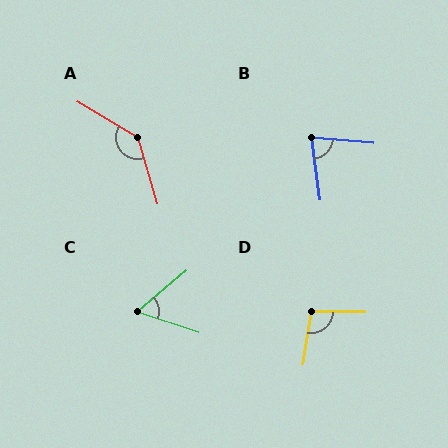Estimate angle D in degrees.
Approximately 98 degrees.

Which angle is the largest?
A, at approximately 137 degrees.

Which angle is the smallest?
C, at approximately 59 degrees.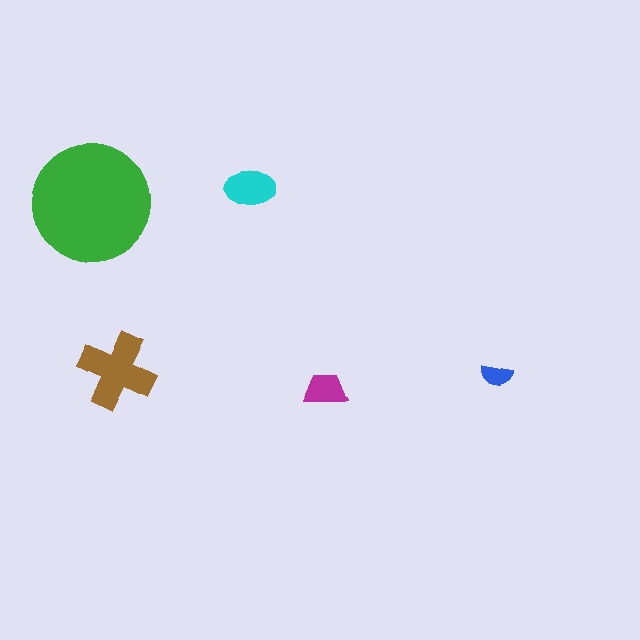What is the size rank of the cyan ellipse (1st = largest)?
3rd.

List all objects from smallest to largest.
The blue semicircle, the magenta trapezoid, the cyan ellipse, the brown cross, the green circle.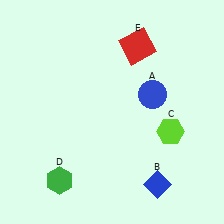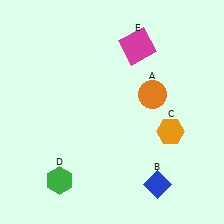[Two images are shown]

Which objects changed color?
A changed from blue to orange. C changed from lime to orange. E changed from red to magenta.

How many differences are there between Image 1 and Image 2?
There are 3 differences between the two images.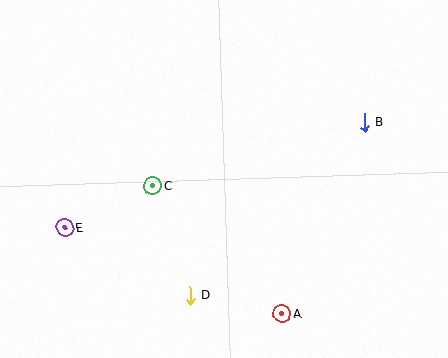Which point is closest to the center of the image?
Point C at (153, 186) is closest to the center.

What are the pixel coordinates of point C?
Point C is at (153, 186).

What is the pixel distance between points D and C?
The distance between D and C is 116 pixels.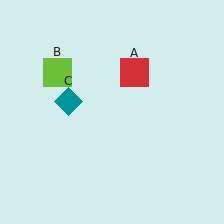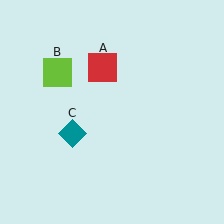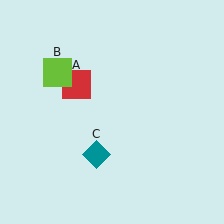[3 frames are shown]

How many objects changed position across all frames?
2 objects changed position: red square (object A), teal diamond (object C).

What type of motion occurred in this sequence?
The red square (object A), teal diamond (object C) rotated counterclockwise around the center of the scene.